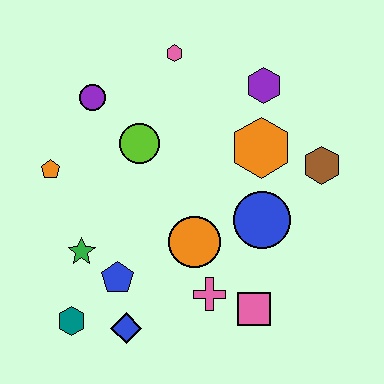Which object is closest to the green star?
The blue pentagon is closest to the green star.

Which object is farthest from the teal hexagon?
The purple hexagon is farthest from the teal hexagon.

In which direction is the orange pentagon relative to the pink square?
The orange pentagon is to the left of the pink square.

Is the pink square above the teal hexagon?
Yes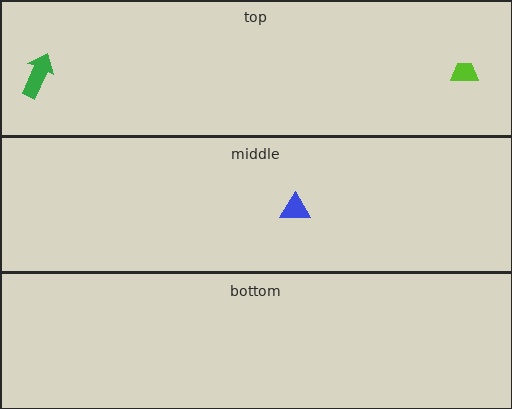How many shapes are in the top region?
2.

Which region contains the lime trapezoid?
The top region.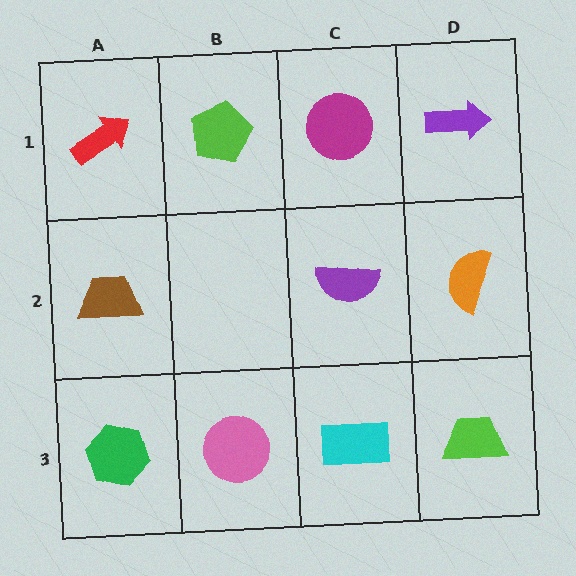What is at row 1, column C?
A magenta circle.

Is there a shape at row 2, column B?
No, that cell is empty.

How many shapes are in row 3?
4 shapes.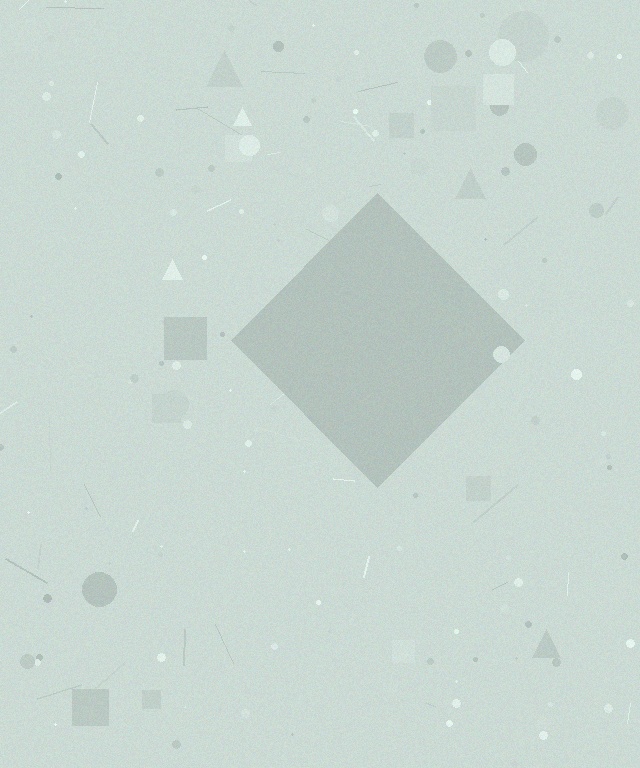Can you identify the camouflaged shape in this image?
The camouflaged shape is a diamond.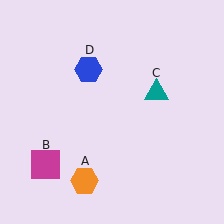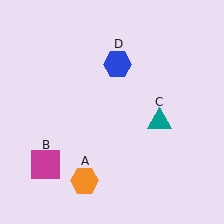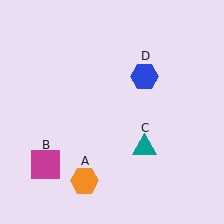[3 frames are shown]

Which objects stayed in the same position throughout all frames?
Orange hexagon (object A) and magenta square (object B) remained stationary.